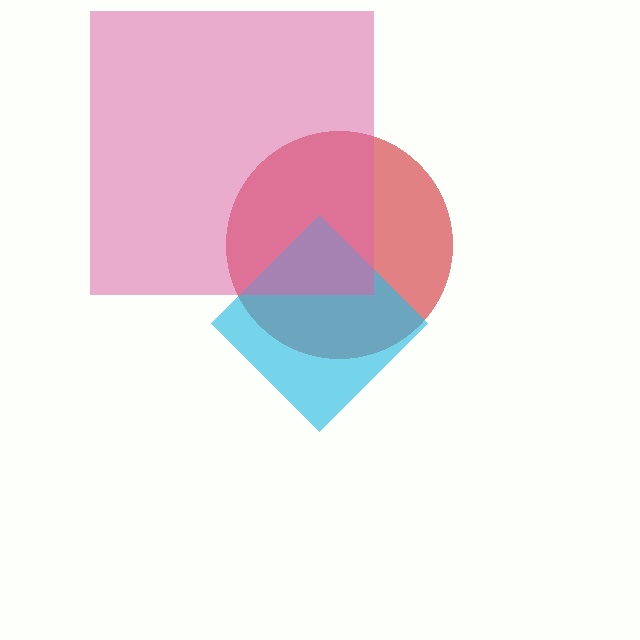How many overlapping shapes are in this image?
There are 3 overlapping shapes in the image.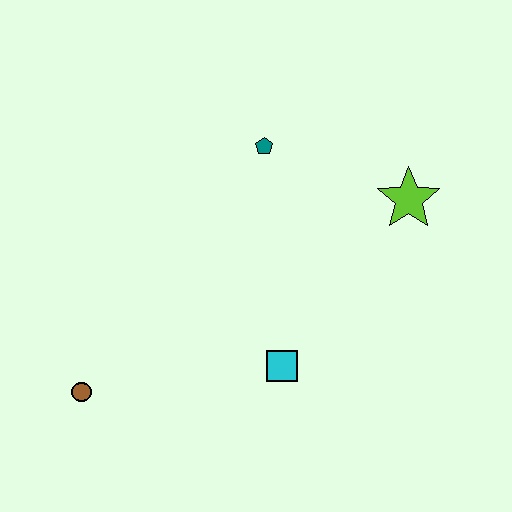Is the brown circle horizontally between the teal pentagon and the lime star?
No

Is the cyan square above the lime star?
No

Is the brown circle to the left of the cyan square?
Yes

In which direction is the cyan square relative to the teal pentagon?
The cyan square is below the teal pentagon.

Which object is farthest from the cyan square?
The teal pentagon is farthest from the cyan square.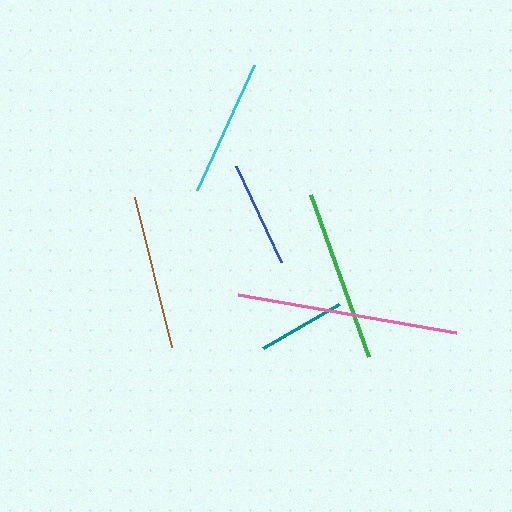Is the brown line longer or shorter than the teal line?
The brown line is longer than the teal line.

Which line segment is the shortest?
The teal line is the shortest at approximately 88 pixels.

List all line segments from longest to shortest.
From longest to shortest: pink, green, brown, cyan, blue, teal.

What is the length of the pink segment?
The pink segment is approximately 222 pixels long.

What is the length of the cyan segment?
The cyan segment is approximately 137 pixels long.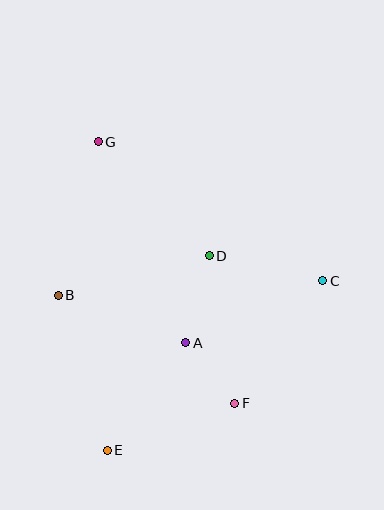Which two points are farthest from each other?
Points E and G are farthest from each other.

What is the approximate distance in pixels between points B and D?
The distance between B and D is approximately 156 pixels.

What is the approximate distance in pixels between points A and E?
The distance between A and E is approximately 133 pixels.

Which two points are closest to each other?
Points A and F are closest to each other.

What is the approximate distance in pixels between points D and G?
The distance between D and G is approximately 159 pixels.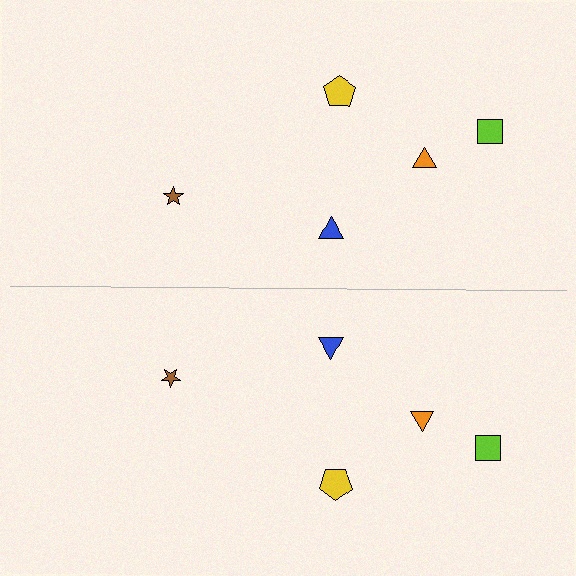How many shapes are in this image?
There are 10 shapes in this image.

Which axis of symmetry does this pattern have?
The pattern has a horizontal axis of symmetry running through the center of the image.